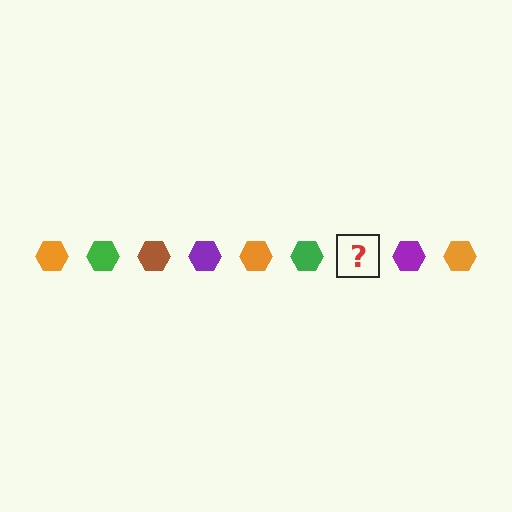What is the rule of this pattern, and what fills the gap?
The rule is that the pattern cycles through orange, green, brown, purple hexagons. The gap should be filled with a brown hexagon.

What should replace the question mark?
The question mark should be replaced with a brown hexagon.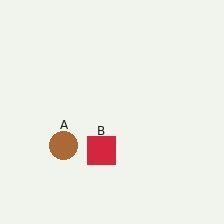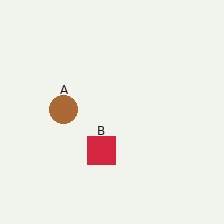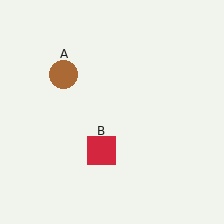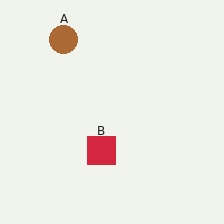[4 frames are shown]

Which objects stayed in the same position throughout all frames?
Red square (object B) remained stationary.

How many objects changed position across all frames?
1 object changed position: brown circle (object A).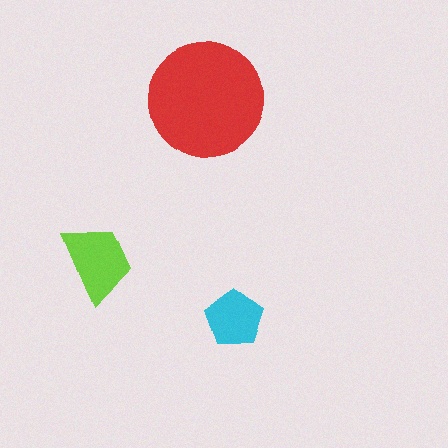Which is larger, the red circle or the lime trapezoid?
The red circle.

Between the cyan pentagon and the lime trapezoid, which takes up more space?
The lime trapezoid.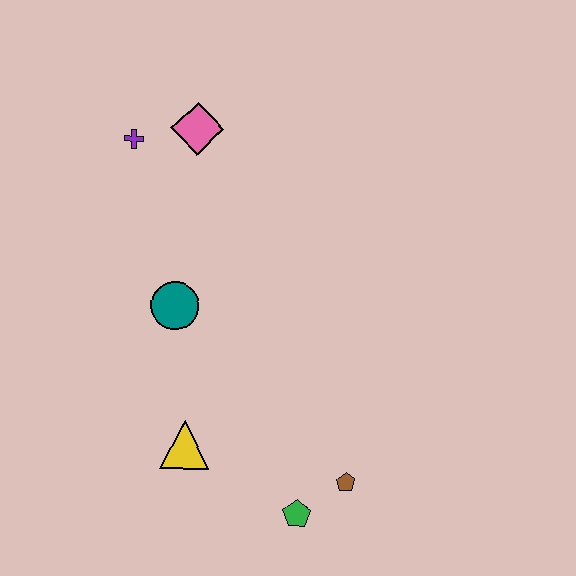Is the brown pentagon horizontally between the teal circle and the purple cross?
No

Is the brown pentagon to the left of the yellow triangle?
No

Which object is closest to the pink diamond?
The purple cross is closest to the pink diamond.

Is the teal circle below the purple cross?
Yes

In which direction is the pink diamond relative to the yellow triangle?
The pink diamond is above the yellow triangle.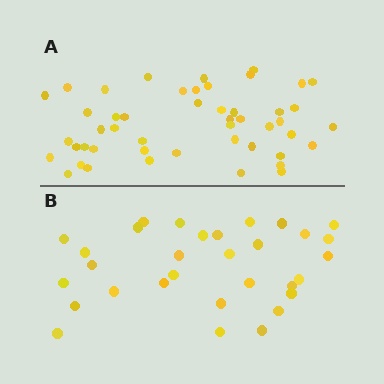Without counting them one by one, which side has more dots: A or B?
Region A (the top region) has more dots.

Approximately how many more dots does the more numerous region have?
Region A has approximately 15 more dots than region B.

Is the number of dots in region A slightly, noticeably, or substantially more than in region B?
Region A has substantially more. The ratio is roughly 1.5 to 1.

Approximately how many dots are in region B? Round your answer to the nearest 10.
About 30 dots. (The exact count is 31, which rounds to 30.)